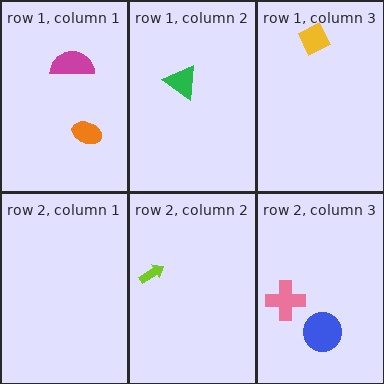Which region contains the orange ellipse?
The row 1, column 1 region.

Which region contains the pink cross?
The row 2, column 3 region.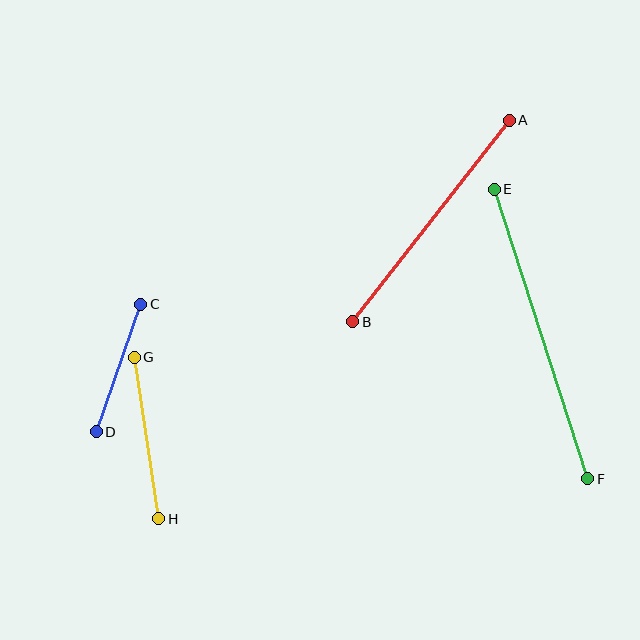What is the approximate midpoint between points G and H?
The midpoint is at approximately (146, 438) pixels.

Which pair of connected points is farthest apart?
Points E and F are farthest apart.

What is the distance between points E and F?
The distance is approximately 304 pixels.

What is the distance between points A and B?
The distance is approximately 255 pixels.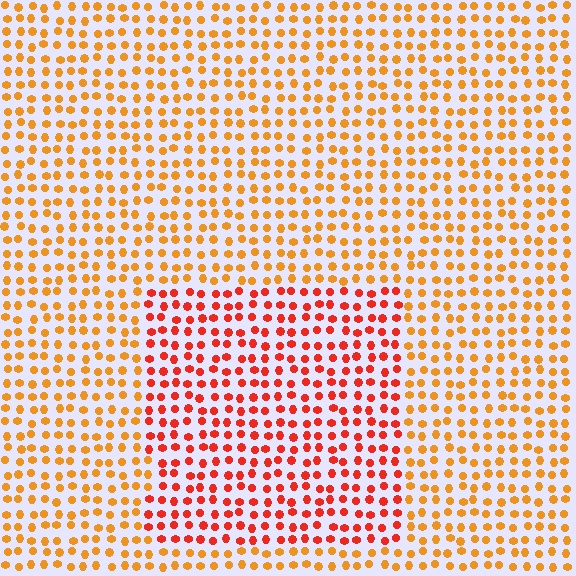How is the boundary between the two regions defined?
The boundary is defined purely by a slight shift in hue (about 32 degrees). Spacing, size, and orientation are identical on both sides.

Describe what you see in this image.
The image is filled with small orange elements in a uniform arrangement. A rectangle-shaped region is visible where the elements are tinted to a slightly different hue, forming a subtle color boundary.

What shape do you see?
I see a rectangle.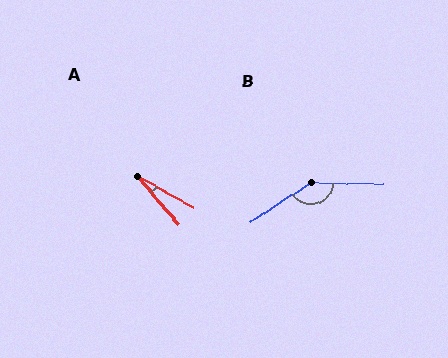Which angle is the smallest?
A, at approximately 20 degrees.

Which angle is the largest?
B, at approximately 146 degrees.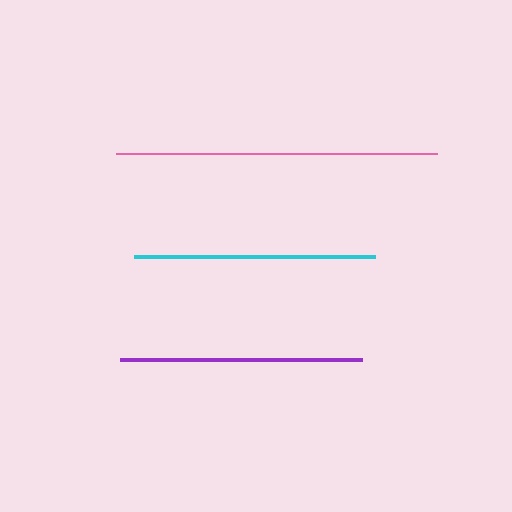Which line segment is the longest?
The pink line is the longest at approximately 321 pixels.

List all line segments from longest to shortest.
From longest to shortest: pink, purple, cyan.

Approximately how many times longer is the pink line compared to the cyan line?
The pink line is approximately 1.3 times the length of the cyan line.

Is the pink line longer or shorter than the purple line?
The pink line is longer than the purple line.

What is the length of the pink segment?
The pink segment is approximately 321 pixels long.